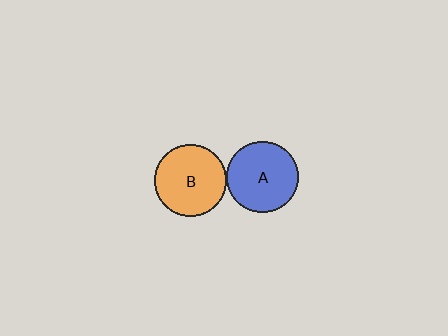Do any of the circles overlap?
No, none of the circles overlap.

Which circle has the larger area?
Circle B (orange).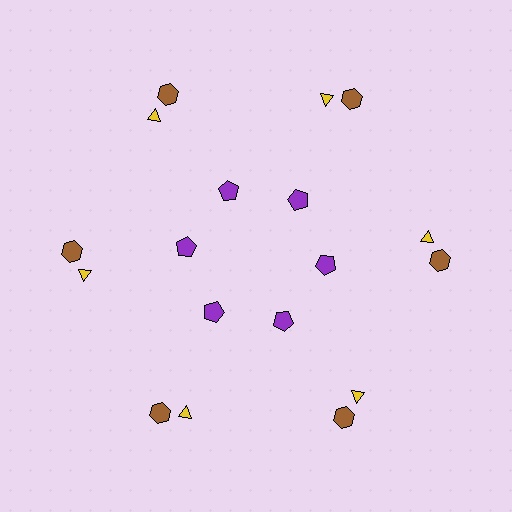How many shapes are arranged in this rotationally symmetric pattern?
There are 18 shapes, arranged in 6 groups of 3.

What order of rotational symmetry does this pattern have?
This pattern has 6-fold rotational symmetry.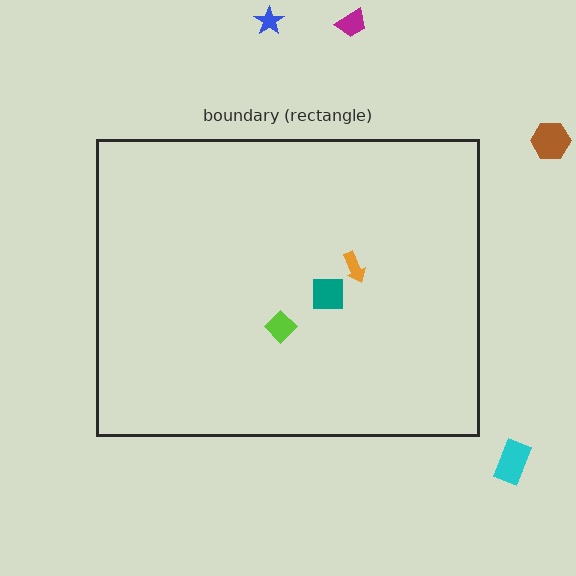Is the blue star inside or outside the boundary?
Outside.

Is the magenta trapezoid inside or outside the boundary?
Outside.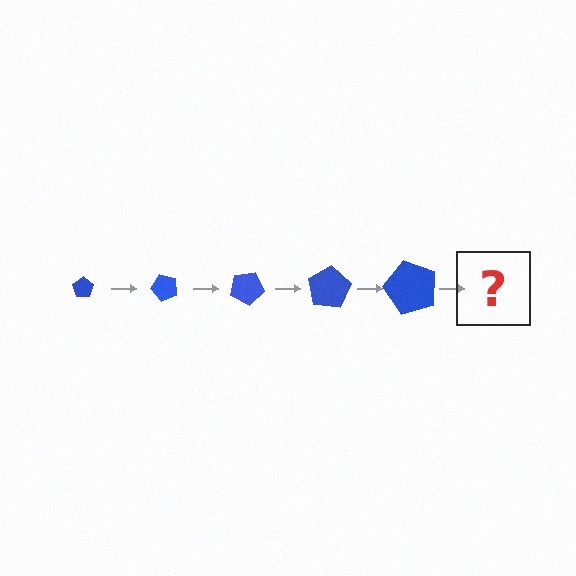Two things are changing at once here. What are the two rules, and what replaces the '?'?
The two rules are that the pentagon grows larger each step and it rotates 50 degrees each step. The '?' should be a pentagon, larger than the previous one and rotated 250 degrees from the start.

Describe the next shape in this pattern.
It should be a pentagon, larger than the previous one and rotated 250 degrees from the start.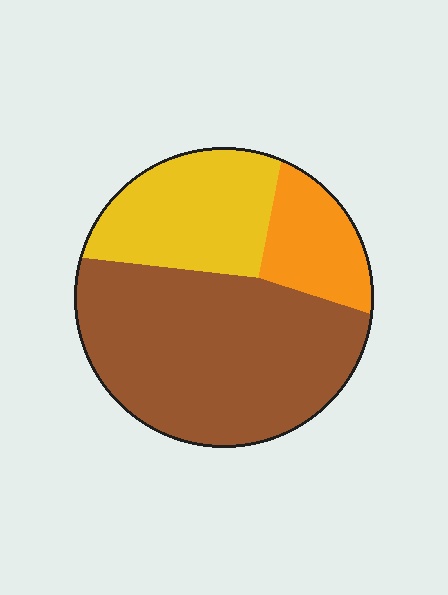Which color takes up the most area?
Brown, at roughly 60%.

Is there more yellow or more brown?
Brown.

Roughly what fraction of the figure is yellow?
Yellow covers 27% of the figure.